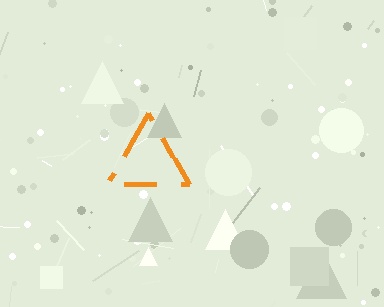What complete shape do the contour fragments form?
The contour fragments form a triangle.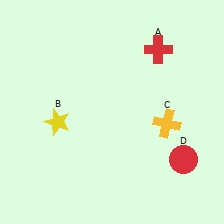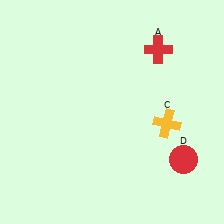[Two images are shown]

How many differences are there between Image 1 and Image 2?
There is 1 difference between the two images.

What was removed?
The yellow star (B) was removed in Image 2.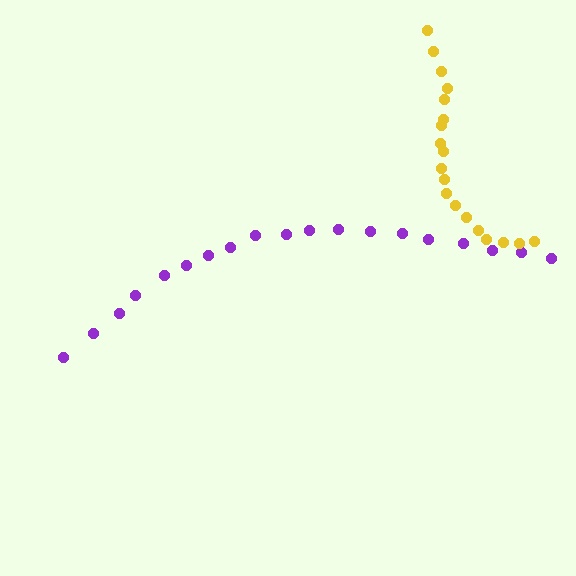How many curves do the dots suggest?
There are 2 distinct paths.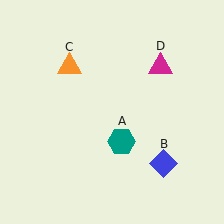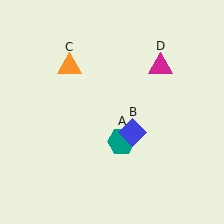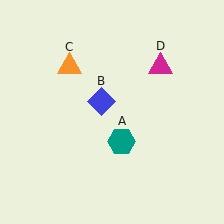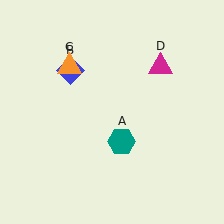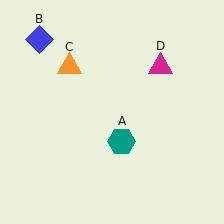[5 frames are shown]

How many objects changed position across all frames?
1 object changed position: blue diamond (object B).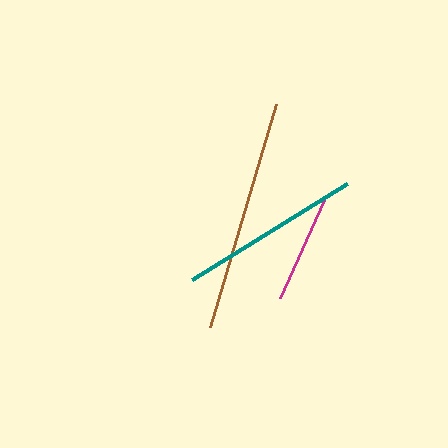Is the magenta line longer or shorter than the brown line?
The brown line is longer than the magenta line.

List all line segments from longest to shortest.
From longest to shortest: brown, teal, magenta.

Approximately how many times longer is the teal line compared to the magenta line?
The teal line is approximately 1.7 times the length of the magenta line.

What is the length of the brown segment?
The brown segment is approximately 233 pixels long.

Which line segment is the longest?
The brown line is the longest at approximately 233 pixels.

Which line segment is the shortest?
The magenta line is the shortest at approximately 108 pixels.